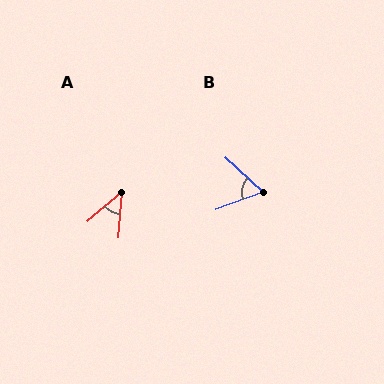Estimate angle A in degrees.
Approximately 45 degrees.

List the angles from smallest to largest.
A (45°), B (63°).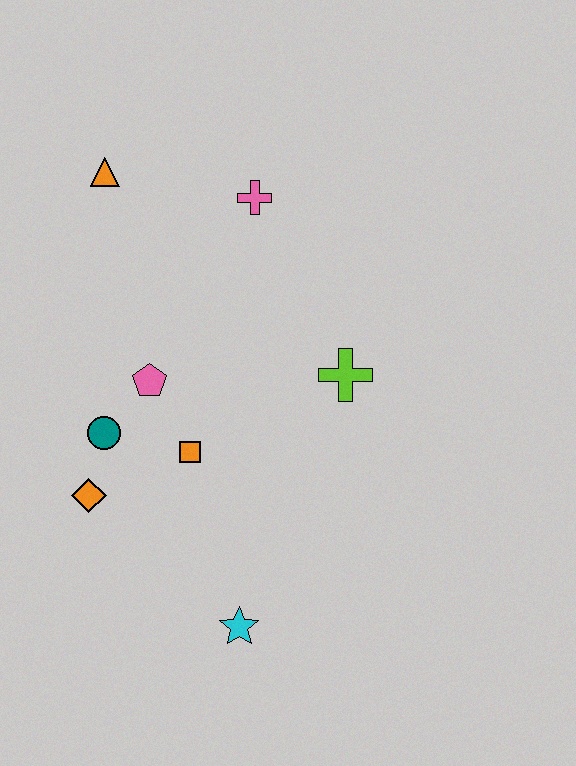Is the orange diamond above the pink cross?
No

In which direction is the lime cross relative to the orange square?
The lime cross is to the right of the orange square.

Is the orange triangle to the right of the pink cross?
No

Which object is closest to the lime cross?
The orange square is closest to the lime cross.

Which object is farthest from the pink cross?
The cyan star is farthest from the pink cross.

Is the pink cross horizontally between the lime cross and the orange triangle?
Yes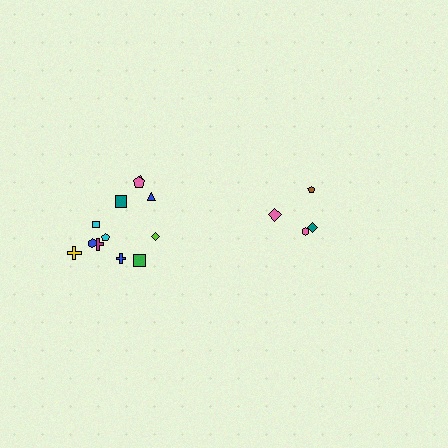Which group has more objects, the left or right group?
The left group.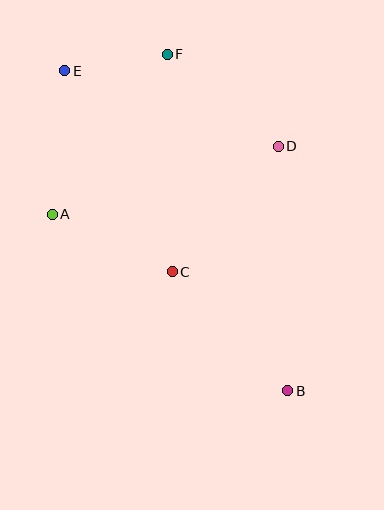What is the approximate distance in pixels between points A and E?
The distance between A and E is approximately 144 pixels.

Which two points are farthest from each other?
Points B and E are farthest from each other.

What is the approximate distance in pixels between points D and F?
The distance between D and F is approximately 144 pixels.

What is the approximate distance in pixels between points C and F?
The distance between C and F is approximately 217 pixels.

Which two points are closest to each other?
Points E and F are closest to each other.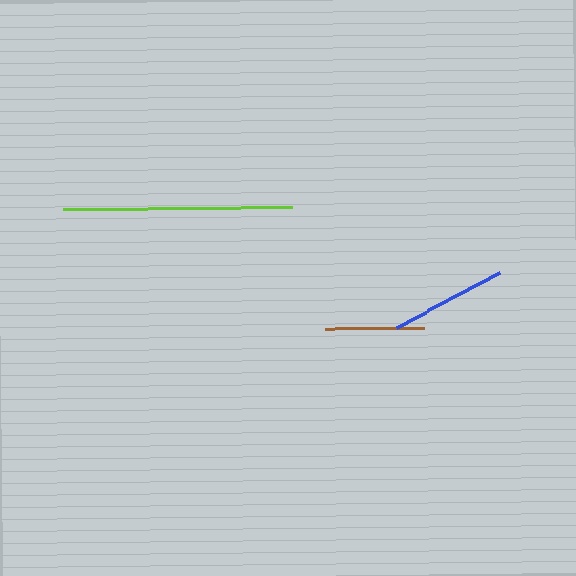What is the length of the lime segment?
The lime segment is approximately 229 pixels long.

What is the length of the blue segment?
The blue segment is approximately 117 pixels long.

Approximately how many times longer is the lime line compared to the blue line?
The lime line is approximately 2.0 times the length of the blue line.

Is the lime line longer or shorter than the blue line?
The lime line is longer than the blue line.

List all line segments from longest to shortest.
From longest to shortest: lime, blue, brown.